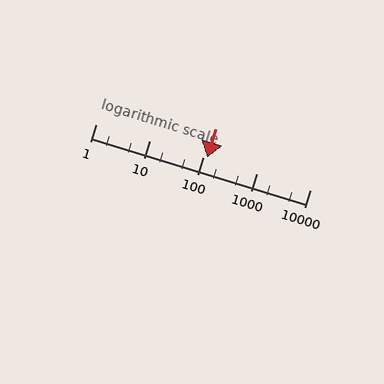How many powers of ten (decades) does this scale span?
The scale spans 4 decades, from 1 to 10000.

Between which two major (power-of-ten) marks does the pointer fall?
The pointer is between 100 and 1000.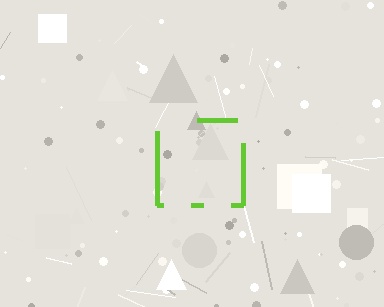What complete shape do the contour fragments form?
The contour fragments form a square.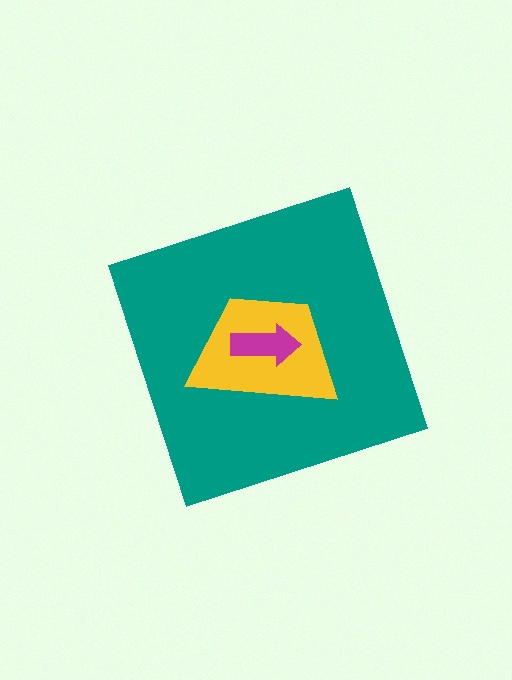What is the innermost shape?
The magenta arrow.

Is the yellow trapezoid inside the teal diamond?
Yes.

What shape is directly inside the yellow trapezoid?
The magenta arrow.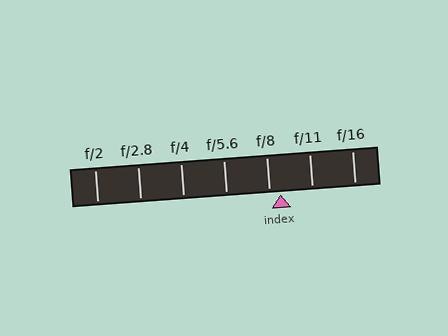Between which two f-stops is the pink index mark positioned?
The index mark is between f/8 and f/11.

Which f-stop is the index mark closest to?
The index mark is closest to f/8.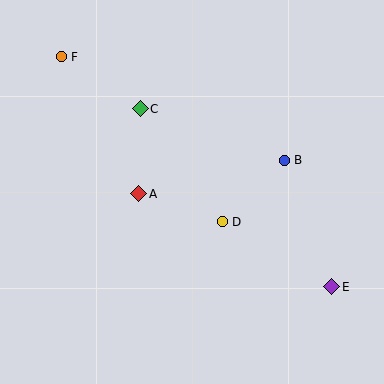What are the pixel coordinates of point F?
Point F is at (61, 57).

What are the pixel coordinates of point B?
Point B is at (284, 160).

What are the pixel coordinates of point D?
Point D is at (222, 222).